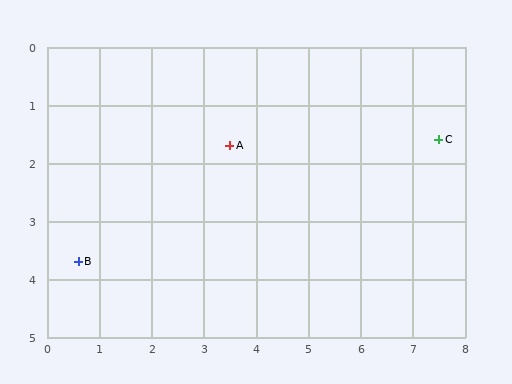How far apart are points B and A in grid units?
Points B and A are about 3.5 grid units apart.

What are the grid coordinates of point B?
Point B is at approximately (0.6, 3.7).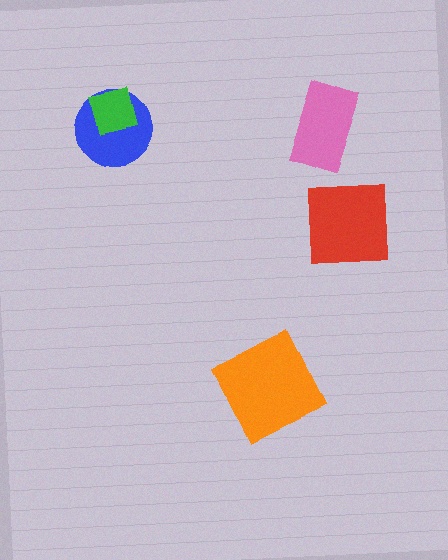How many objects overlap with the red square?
0 objects overlap with the red square.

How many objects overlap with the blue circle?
1 object overlaps with the blue circle.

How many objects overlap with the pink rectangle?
0 objects overlap with the pink rectangle.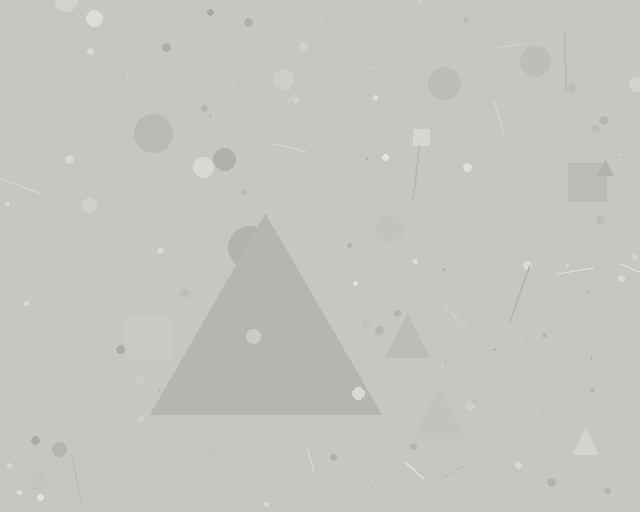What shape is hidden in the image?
A triangle is hidden in the image.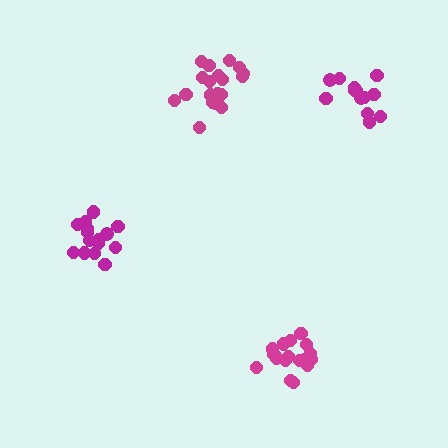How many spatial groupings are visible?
There are 4 spatial groupings.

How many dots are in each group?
Group 1: 15 dots, Group 2: 19 dots, Group 3: 15 dots, Group 4: 18 dots (67 total).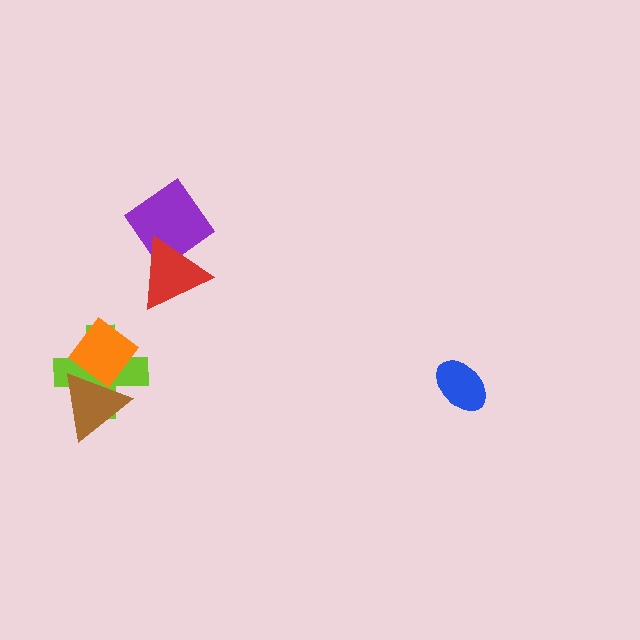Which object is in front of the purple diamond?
The red triangle is in front of the purple diamond.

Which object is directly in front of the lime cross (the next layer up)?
The brown triangle is directly in front of the lime cross.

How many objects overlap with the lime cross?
2 objects overlap with the lime cross.